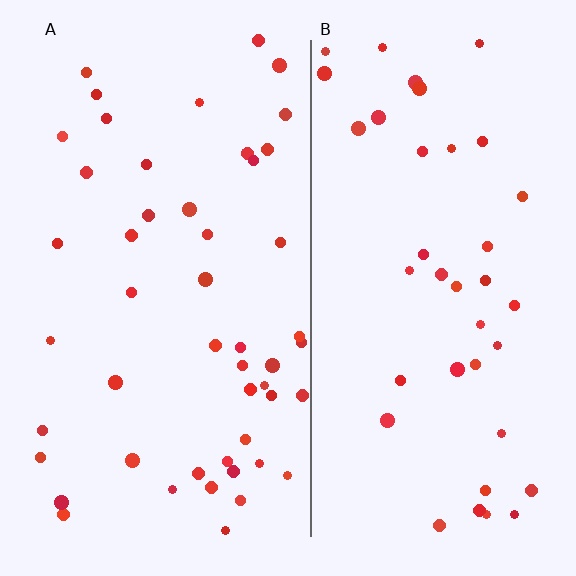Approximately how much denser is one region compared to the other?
Approximately 1.3× — region A over region B.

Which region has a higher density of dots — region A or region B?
A (the left).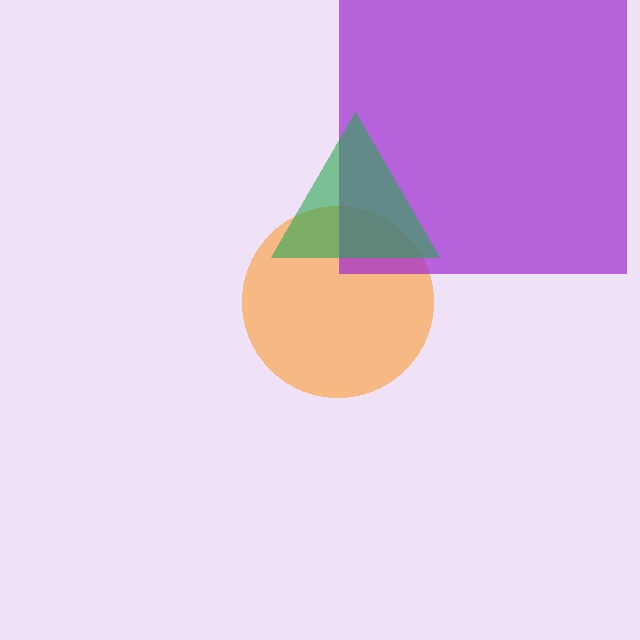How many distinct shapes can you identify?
There are 3 distinct shapes: an orange circle, a purple square, a green triangle.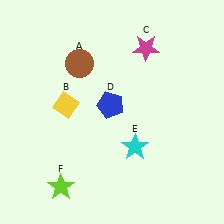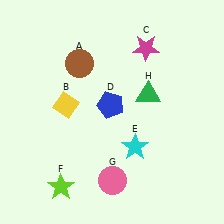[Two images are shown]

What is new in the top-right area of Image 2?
A green triangle (H) was added in the top-right area of Image 2.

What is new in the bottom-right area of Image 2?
A pink circle (G) was added in the bottom-right area of Image 2.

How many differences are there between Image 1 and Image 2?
There are 2 differences between the two images.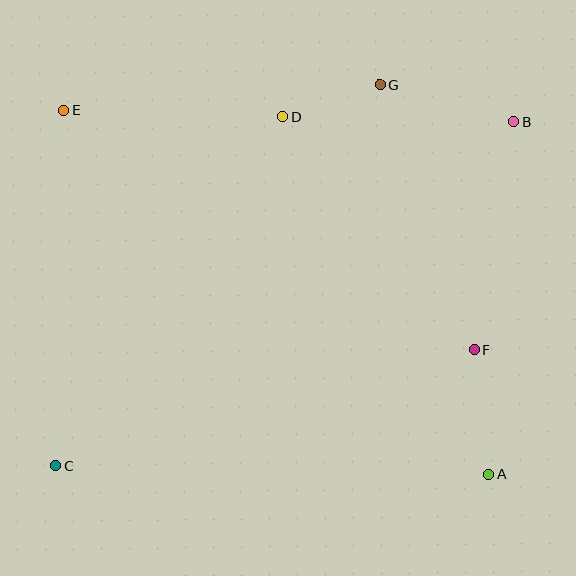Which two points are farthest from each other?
Points B and C are farthest from each other.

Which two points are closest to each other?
Points D and G are closest to each other.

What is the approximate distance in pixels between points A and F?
The distance between A and F is approximately 125 pixels.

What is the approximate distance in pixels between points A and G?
The distance between A and G is approximately 405 pixels.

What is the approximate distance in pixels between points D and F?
The distance between D and F is approximately 302 pixels.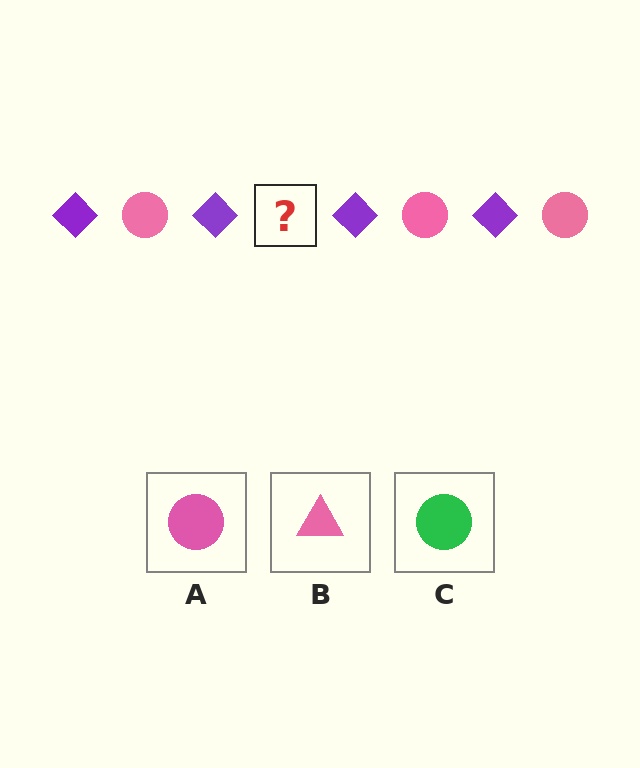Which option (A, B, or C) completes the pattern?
A.